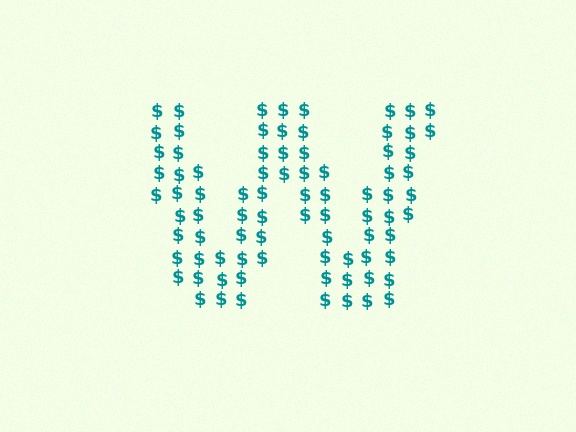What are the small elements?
The small elements are dollar signs.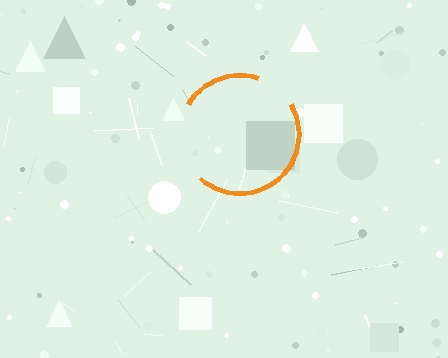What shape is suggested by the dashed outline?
The dashed outline suggests a circle.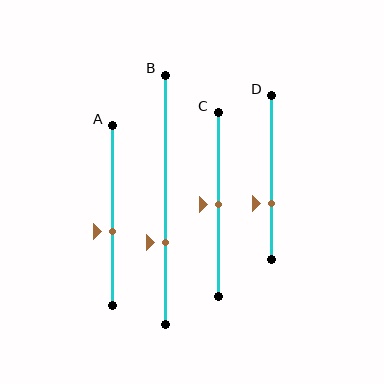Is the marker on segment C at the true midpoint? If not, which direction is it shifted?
Yes, the marker on segment C is at the true midpoint.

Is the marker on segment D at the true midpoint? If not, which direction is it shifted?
No, the marker on segment D is shifted downward by about 16% of the segment length.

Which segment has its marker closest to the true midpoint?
Segment C has its marker closest to the true midpoint.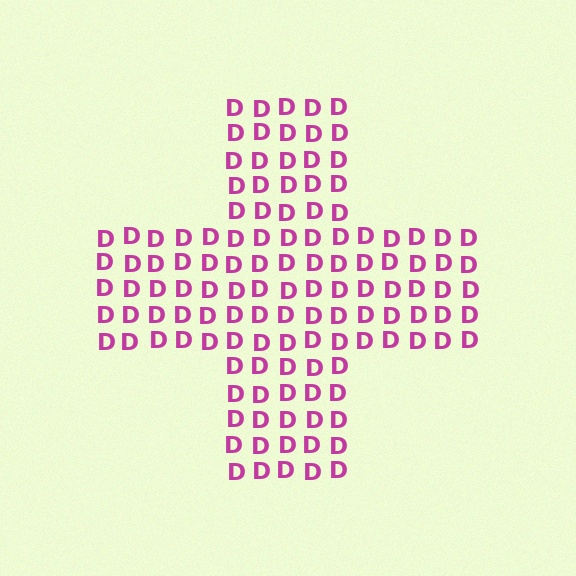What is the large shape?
The large shape is a cross.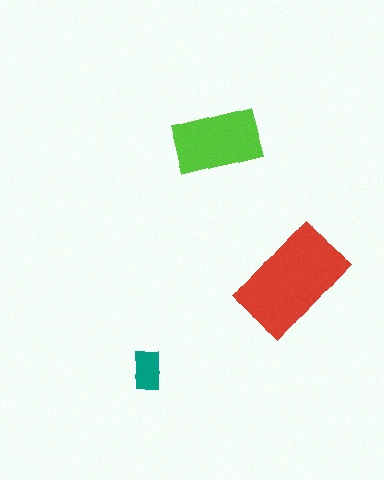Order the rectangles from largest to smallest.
the red one, the lime one, the teal one.